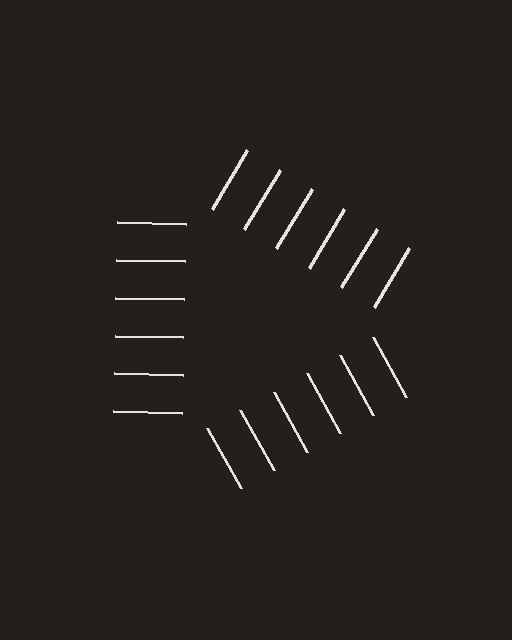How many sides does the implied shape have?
3 sides — the line-ends trace a triangle.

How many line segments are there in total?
18 — 6 along each of the 3 edges.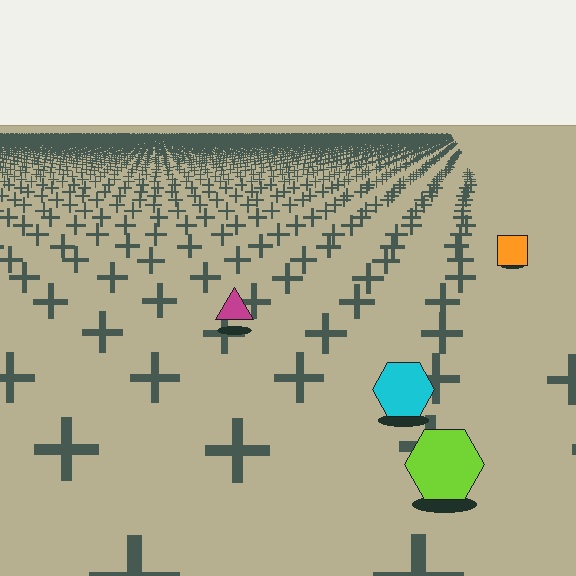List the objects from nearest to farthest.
From nearest to farthest: the lime hexagon, the cyan hexagon, the magenta triangle, the orange square.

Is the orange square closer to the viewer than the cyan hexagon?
No. The cyan hexagon is closer — you can tell from the texture gradient: the ground texture is coarser near it.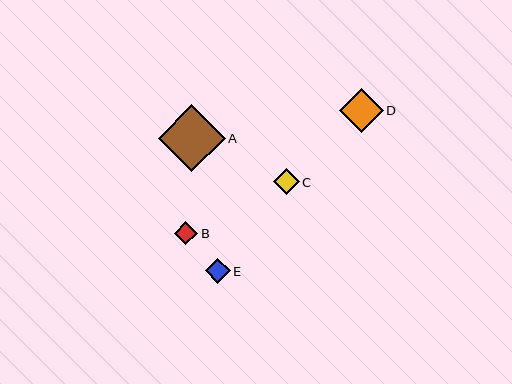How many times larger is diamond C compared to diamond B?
Diamond C is approximately 1.1 times the size of diamond B.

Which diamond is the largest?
Diamond A is the largest with a size of approximately 67 pixels.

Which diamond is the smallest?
Diamond B is the smallest with a size of approximately 23 pixels.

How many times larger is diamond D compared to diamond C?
Diamond D is approximately 1.7 times the size of diamond C.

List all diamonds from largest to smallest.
From largest to smallest: A, D, C, E, B.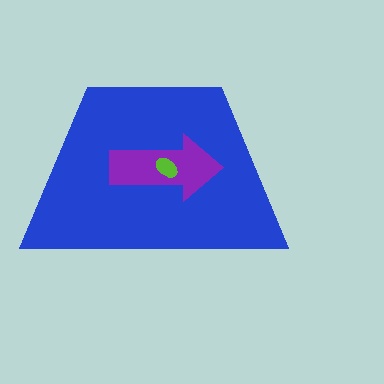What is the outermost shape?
The blue trapezoid.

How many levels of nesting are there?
3.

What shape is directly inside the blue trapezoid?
The purple arrow.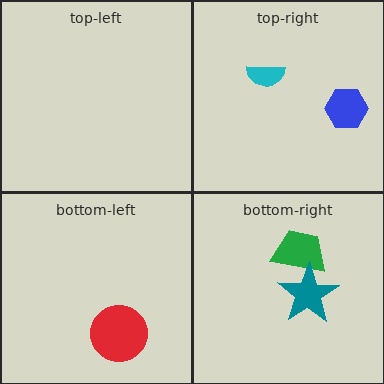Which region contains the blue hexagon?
The top-right region.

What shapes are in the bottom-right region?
The green trapezoid, the teal star.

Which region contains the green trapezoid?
The bottom-right region.